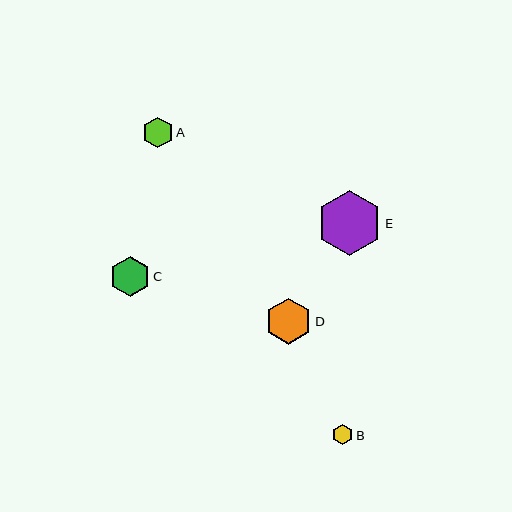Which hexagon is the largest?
Hexagon E is the largest with a size of approximately 65 pixels.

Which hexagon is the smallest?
Hexagon B is the smallest with a size of approximately 21 pixels.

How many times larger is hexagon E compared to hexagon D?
Hexagon E is approximately 1.4 times the size of hexagon D.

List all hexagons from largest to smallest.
From largest to smallest: E, D, C, A, B.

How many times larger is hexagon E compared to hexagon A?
Hexagon E is approximately 2.1 times the size of hexagon A.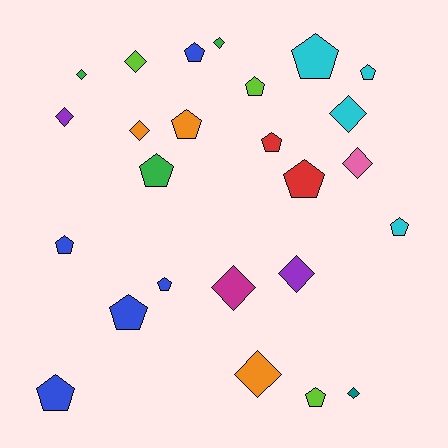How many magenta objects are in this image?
There is 1 magenta object.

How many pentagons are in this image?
There are 14 pentagons.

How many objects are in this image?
There are 25 objects.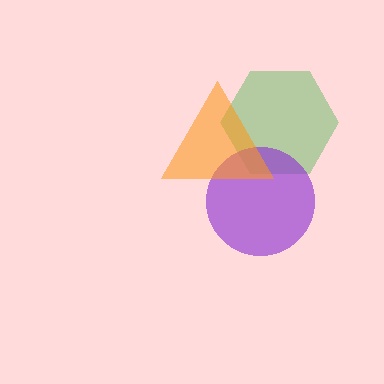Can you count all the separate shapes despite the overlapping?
Yes, there are 3 separate shapes.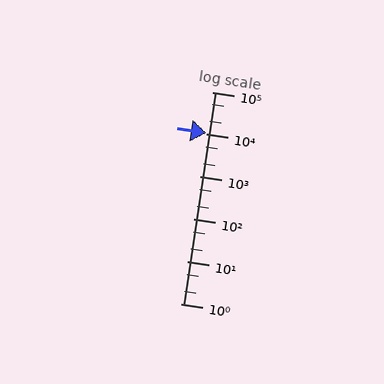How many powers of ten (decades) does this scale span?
The scale spans 5 decades, from 1 to 100000.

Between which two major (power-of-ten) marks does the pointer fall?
The pointer is between 10000 and 100000.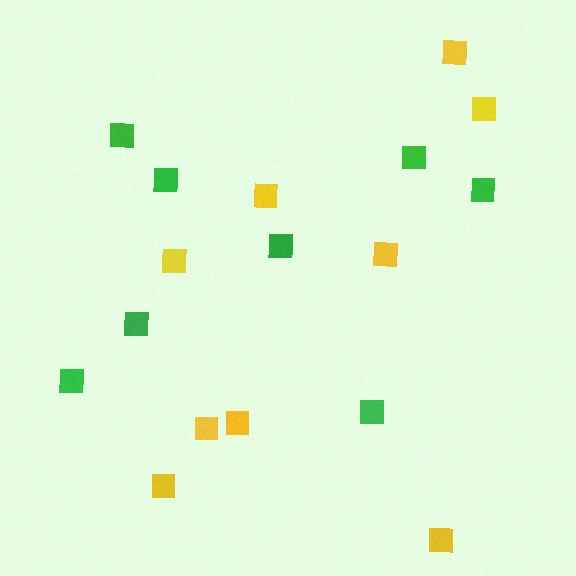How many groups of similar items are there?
There are 2 groups: one group of yellow squares (9) and one group of green squares (8).